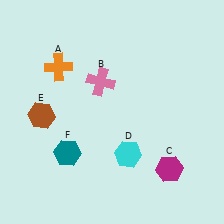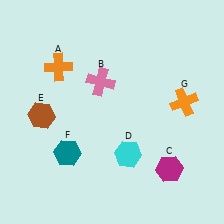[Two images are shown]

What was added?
An orange cross (G) was added in Image 2.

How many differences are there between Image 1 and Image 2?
There is 1 difference between the two images.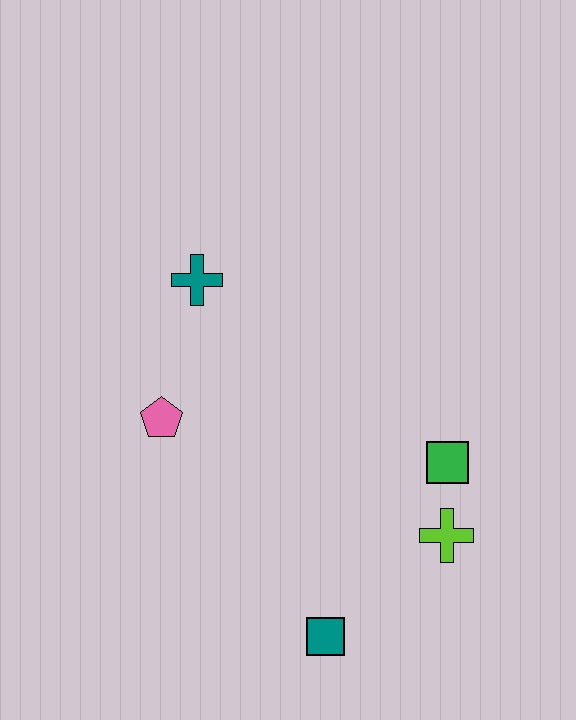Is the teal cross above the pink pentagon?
Yes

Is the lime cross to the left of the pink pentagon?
No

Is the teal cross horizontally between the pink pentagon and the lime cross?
Yes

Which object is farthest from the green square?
The teal cross is farthest from the green square.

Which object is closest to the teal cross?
The pink pentagon is closest to the teal cross.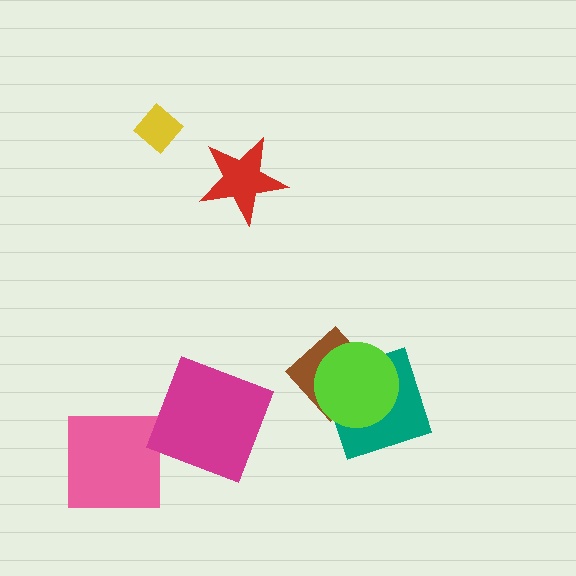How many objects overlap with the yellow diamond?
0 objects overlap with the yellow diamond.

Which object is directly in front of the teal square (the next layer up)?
The brown diamond is directly in front of the teal square.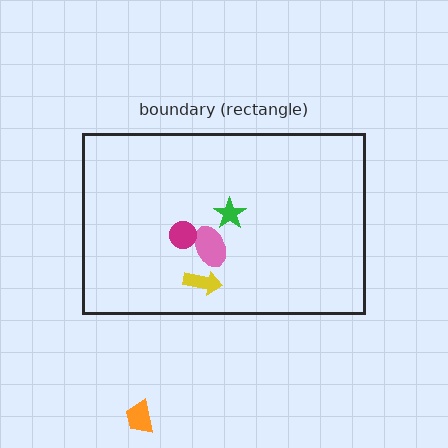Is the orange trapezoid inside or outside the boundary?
Outside.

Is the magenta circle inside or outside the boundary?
Inside.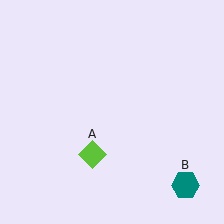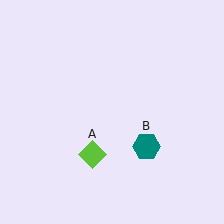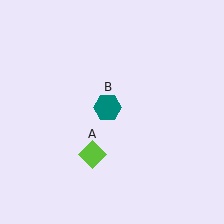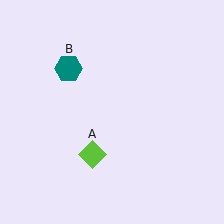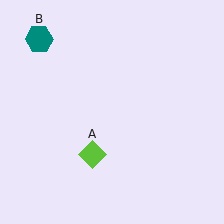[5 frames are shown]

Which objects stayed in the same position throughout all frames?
Lime diamond (object A) remained stationary.